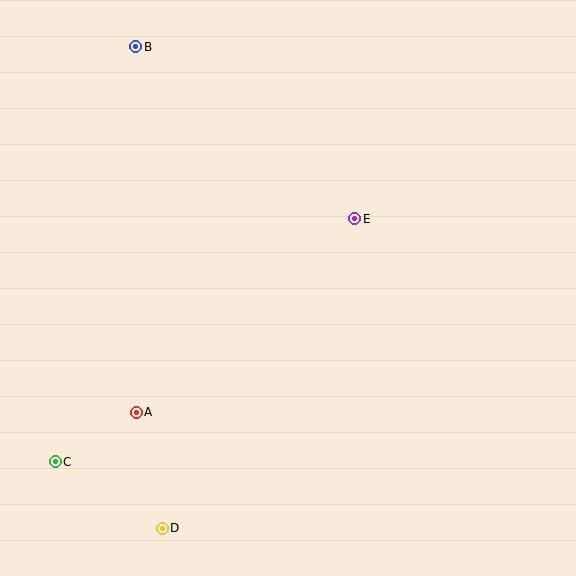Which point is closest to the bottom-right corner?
Point D is closest to the bottom-right corner.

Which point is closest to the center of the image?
Point E at (355, 219) is closest to the center.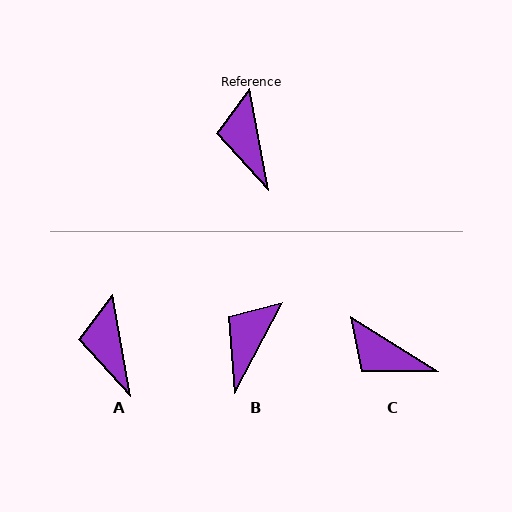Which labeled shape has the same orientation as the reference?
A.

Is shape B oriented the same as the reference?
No, it is off by about 38 degrees.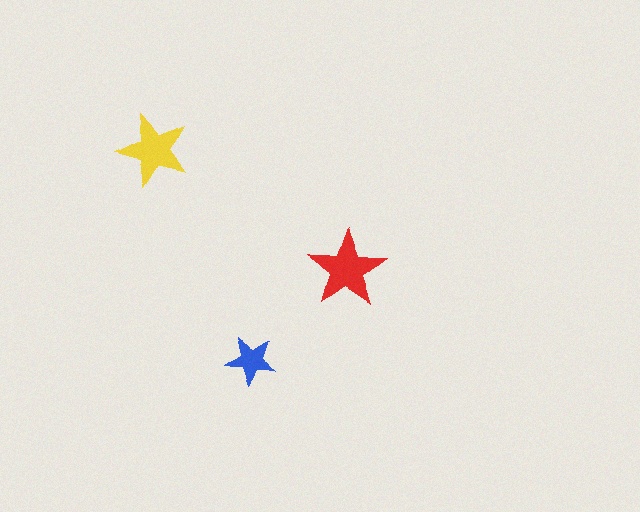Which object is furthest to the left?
The yellow star is leftmost.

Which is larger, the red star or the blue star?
The red one.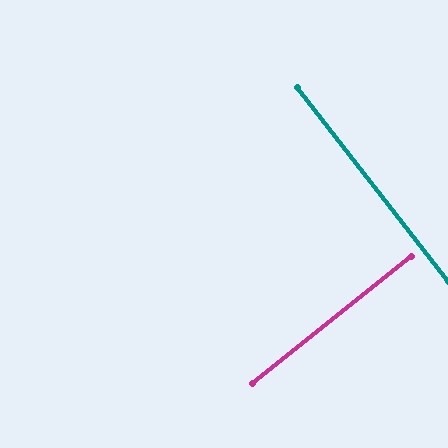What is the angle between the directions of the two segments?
Approximately 89 degrees.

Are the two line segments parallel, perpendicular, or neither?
Perpendicular — they meet at approximately 89°.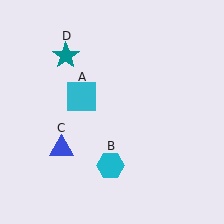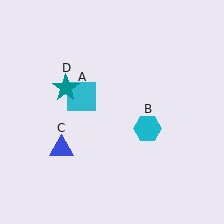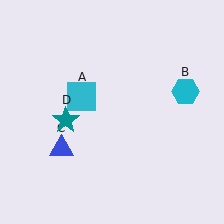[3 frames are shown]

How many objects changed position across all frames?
2 objects changed position: cyan hexagon (object B), teal star (object D).